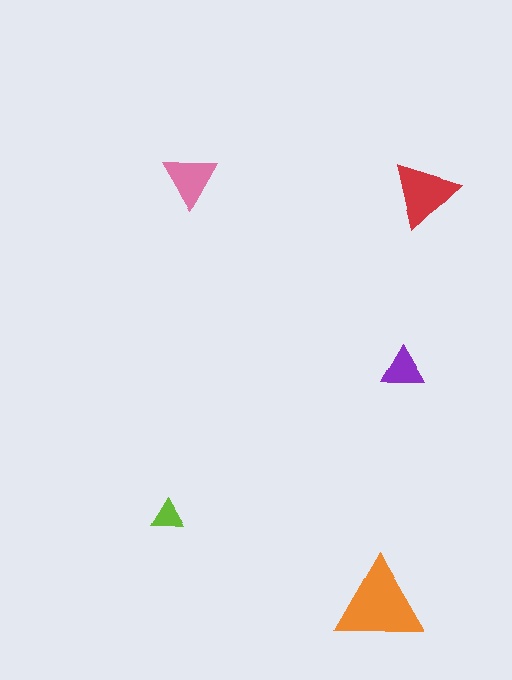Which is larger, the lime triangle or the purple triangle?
The purple one.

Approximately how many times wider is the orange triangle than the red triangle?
About 1.5 times wider.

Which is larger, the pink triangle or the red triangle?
The red one.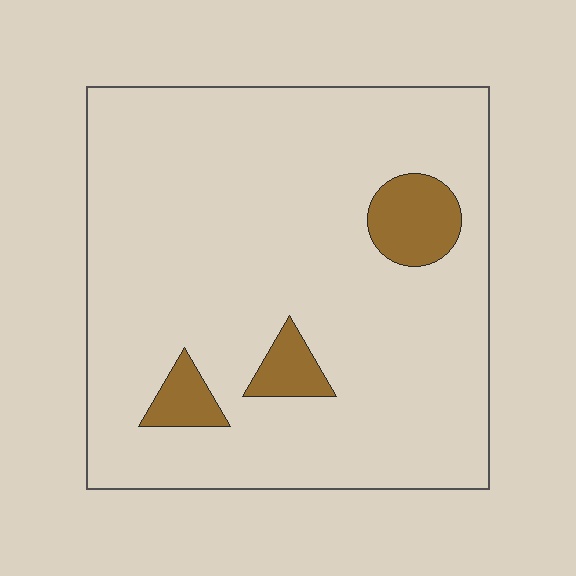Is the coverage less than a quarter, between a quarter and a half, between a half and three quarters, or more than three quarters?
Less than a quarter.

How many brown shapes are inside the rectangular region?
3.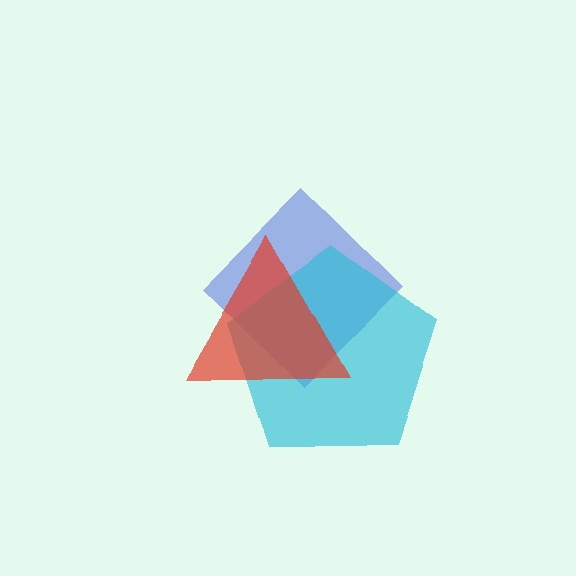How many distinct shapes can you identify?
There are 3 distinct shapes: a blue diamond, a cyan pentagon, a red triangle.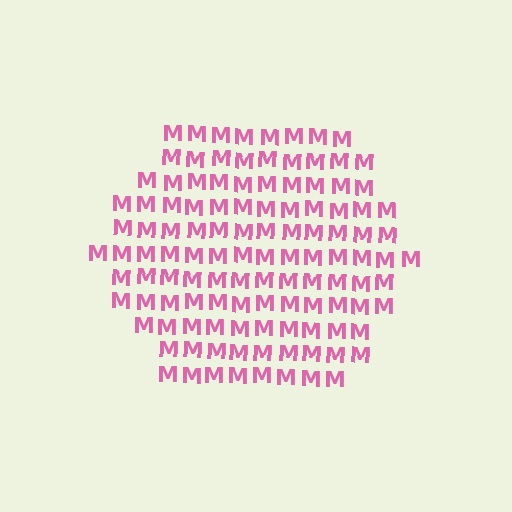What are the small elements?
The small elements are letter M's.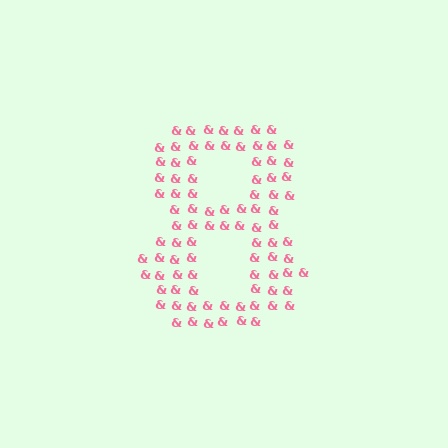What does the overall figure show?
The overall figure shows the digit 8.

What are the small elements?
The small elements are ampersands.